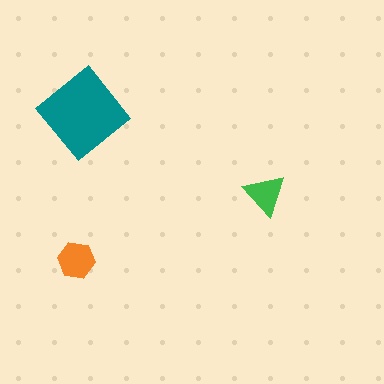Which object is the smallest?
The green triangle.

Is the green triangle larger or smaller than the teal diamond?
Smaller.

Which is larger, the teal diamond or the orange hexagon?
The teal diamond.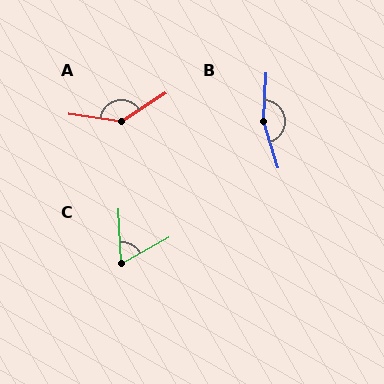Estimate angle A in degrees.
Approximately 139 degrees.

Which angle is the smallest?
C, at approximately 64 degrees.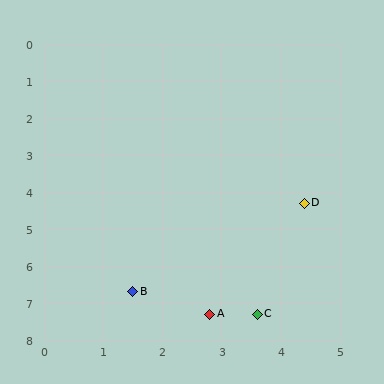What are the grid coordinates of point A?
Point A is at approximately (2.8, 7.3).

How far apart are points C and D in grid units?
Points C and D are about 3.1 grid units apart.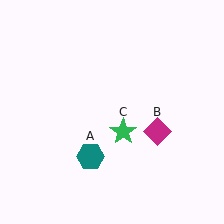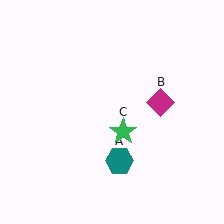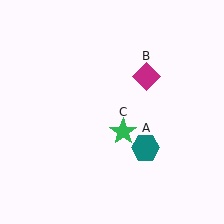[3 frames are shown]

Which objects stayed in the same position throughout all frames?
Green star (object C) remained stationary.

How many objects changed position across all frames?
2 objects changed position: teal hexagon (object A), magenta diamond (object B).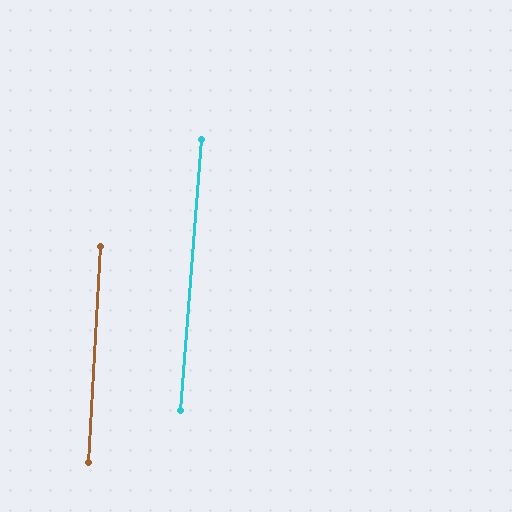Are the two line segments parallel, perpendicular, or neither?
Parallel — their directions differ by only 1.2°.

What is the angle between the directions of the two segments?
Approximately 1 degree.